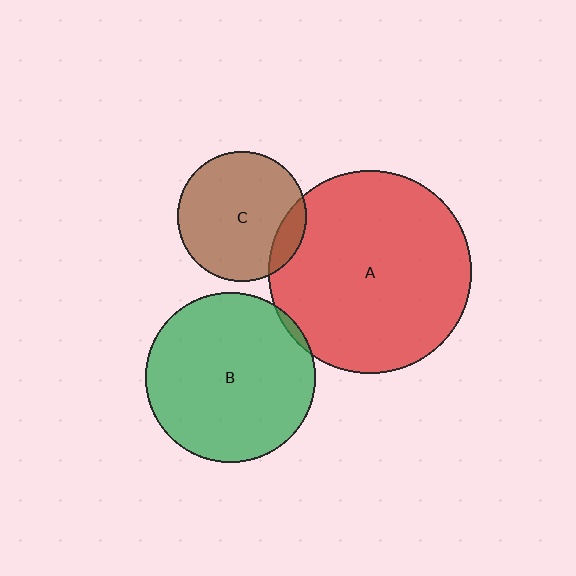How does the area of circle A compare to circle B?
Approximately 1.4 times.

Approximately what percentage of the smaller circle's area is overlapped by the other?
Approximately 10%.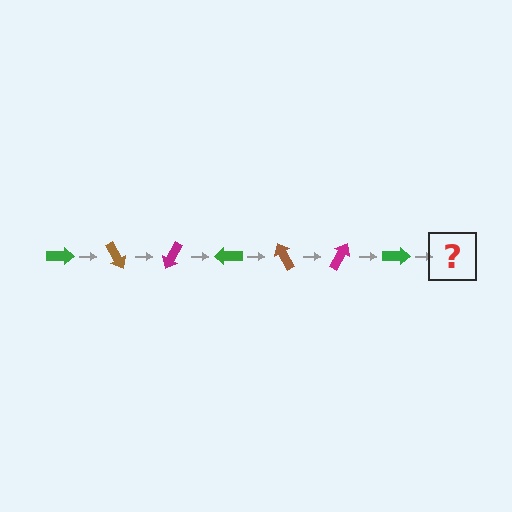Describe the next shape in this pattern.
It should be a brown arrow, rotated 420 degrees from the start.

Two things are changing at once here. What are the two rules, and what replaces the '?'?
The two rules are that it rotates 60 degrees each step and the color cycles through green, brown, and magenta. The '?' should be a brown arrow, rotated 420 degrees from the start.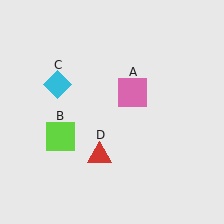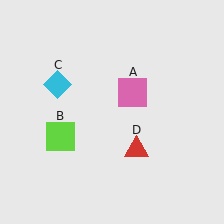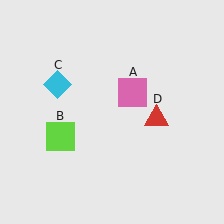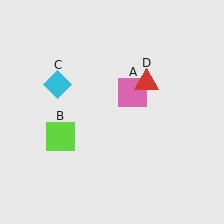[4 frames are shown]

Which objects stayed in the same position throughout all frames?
Pink square (object A) and lime square (object B) and cyan diamond (object C) remained stationary.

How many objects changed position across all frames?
1 object changed position: red triangle (object D).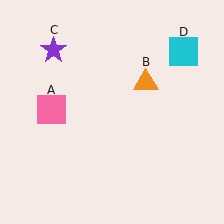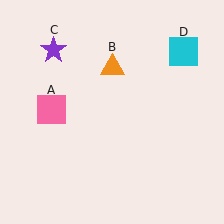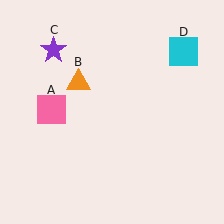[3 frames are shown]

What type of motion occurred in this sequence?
The orange triangle (object B) rotated counterclockwise around the center of the scene.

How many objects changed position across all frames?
1 object changed position: orange triangle (object B).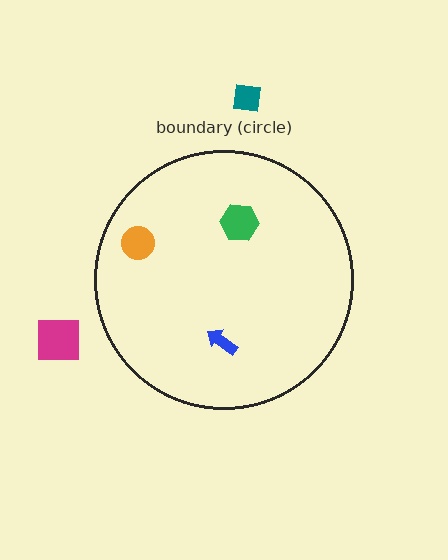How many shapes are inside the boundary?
3 inside, 2 outside.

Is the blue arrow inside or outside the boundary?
Inside.